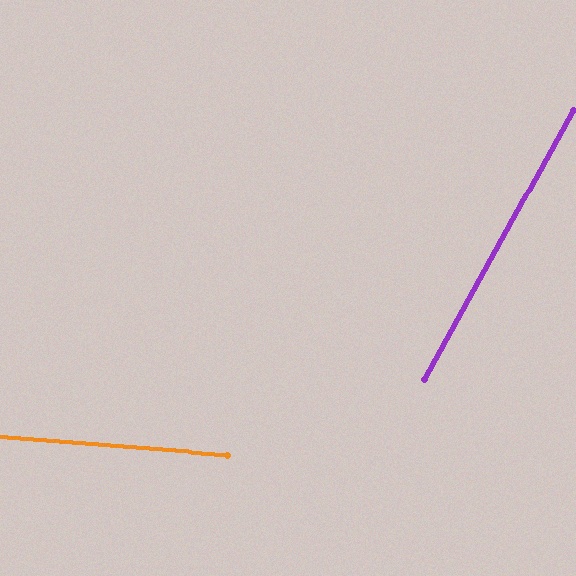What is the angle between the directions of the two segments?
Approximately 66 degrees.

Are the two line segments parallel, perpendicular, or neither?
Neither parallel nor perpendicular — they differ by about 66°.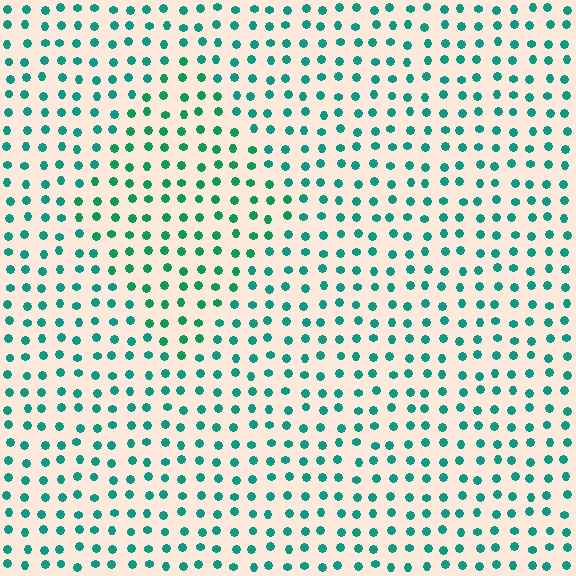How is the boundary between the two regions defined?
The boundary is defined purely by a slight shift in hue (about 19 degrees). Spacing, size, and orientation are identical on both sides.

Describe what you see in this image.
The image is filled with small teal elements in a uniform arrangement. A diamond-shaped region is visible where the elements are tinted to a slightly different hue, forming a subtle color boundary.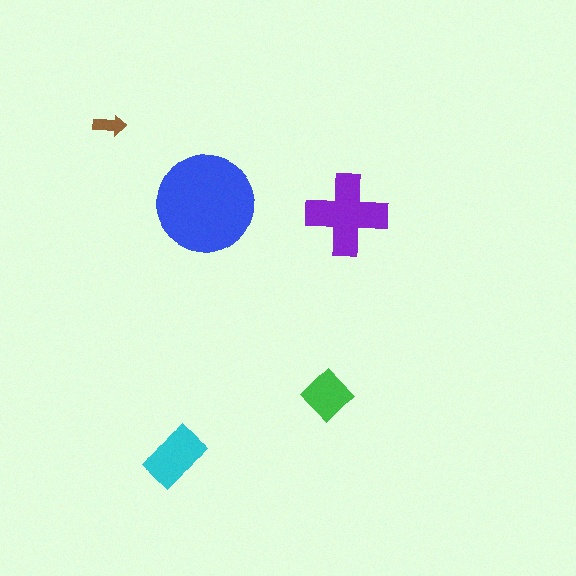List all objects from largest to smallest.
The blue circle, the purple cross, the cyan rectangle, the green diamond, the brown arrow.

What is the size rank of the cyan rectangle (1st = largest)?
3rd.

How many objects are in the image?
There are 5 objects in the image.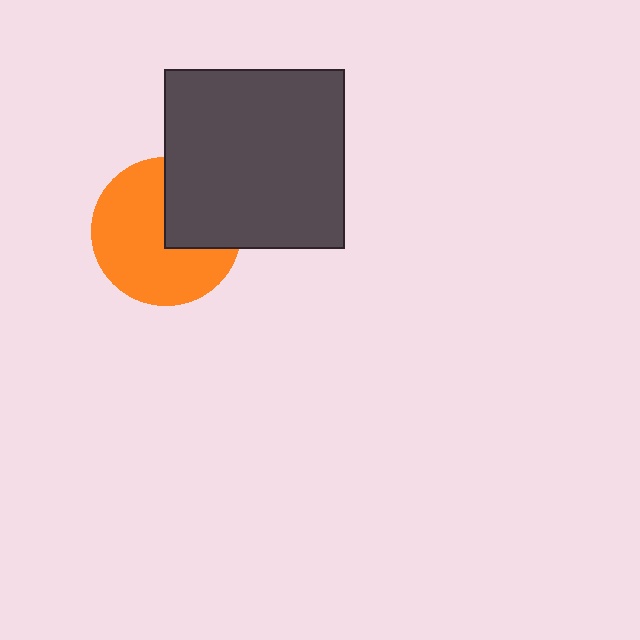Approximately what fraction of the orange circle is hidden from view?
Roughly 34% of the orange circle is hidden behind the dark gray square.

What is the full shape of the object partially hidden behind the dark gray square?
The partially hidden object is an orange circle.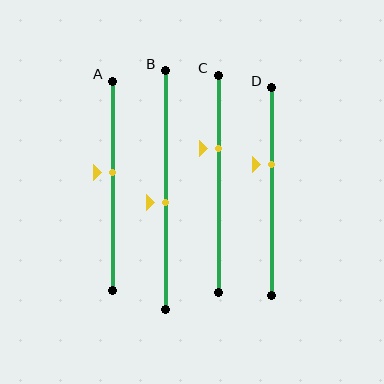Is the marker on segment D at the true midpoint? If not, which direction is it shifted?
No, the marker on segment D is shifted upward by about 13% of the segment length.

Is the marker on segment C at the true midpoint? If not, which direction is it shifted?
No, the marker on segment C is shifted upward by about 16% of the segment length.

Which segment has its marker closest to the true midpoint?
Segment B has its marker closest to the true midpoint.